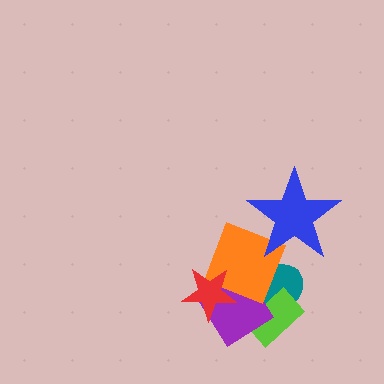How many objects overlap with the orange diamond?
5 objects overlap with the orange diamond.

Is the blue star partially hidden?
No, no other shape covers it.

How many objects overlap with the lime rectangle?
3 objects overlap with the lime rectangle.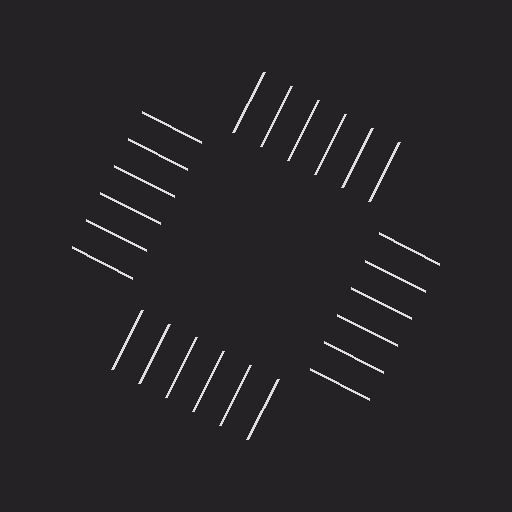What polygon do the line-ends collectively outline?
An illusory square — the line segments terminate on its edges but no continuous stroke is drawn.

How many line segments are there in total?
24 — 6 along each of the 4 edges.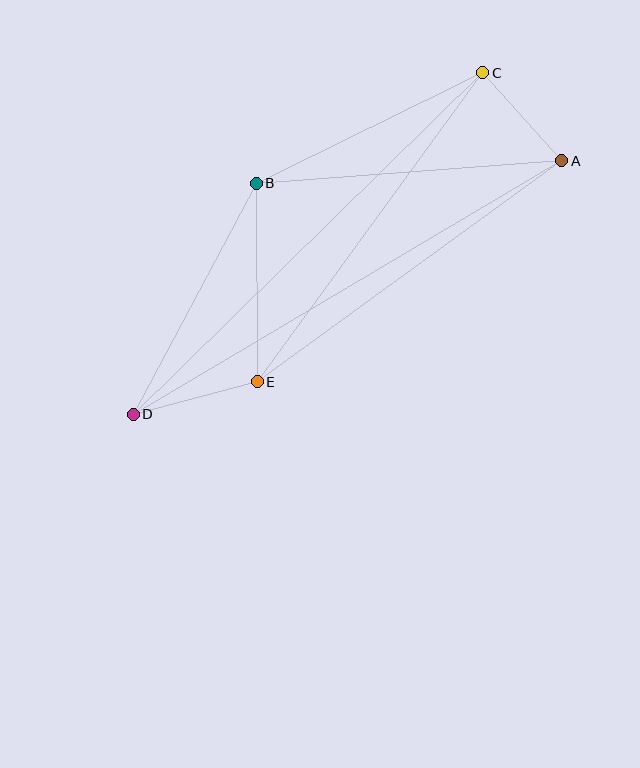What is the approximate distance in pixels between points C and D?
The distance between C and D is approximately 488 pixels.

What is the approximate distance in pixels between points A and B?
The distance between A and B is approximately 306 pixels.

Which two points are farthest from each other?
Points A and D are farthest from each other.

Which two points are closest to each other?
Points A and C are closest to each other.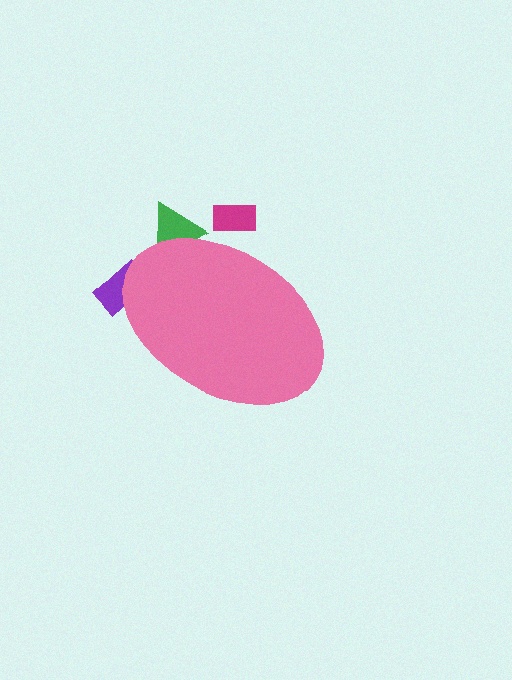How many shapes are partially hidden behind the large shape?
3 shapes are partially hidden.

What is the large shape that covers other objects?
A pink ellipse.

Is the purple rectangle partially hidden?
Yes, the purple rectangle is partially hidden behind the pink ellipse.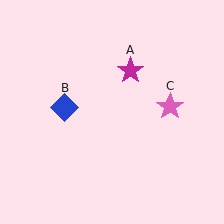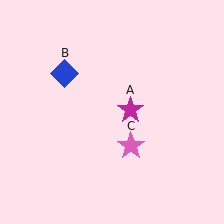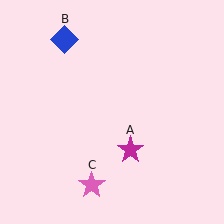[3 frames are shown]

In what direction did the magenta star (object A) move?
The magenta star (object A) moved down.